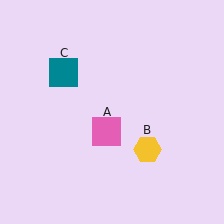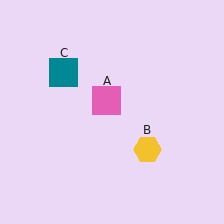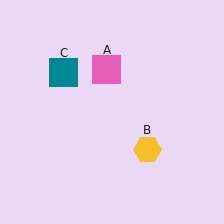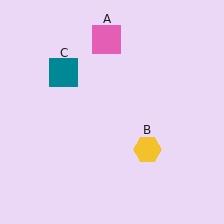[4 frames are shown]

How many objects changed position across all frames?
1 object changed position: pink square (object A).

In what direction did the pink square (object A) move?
The pink square (object A) moved up.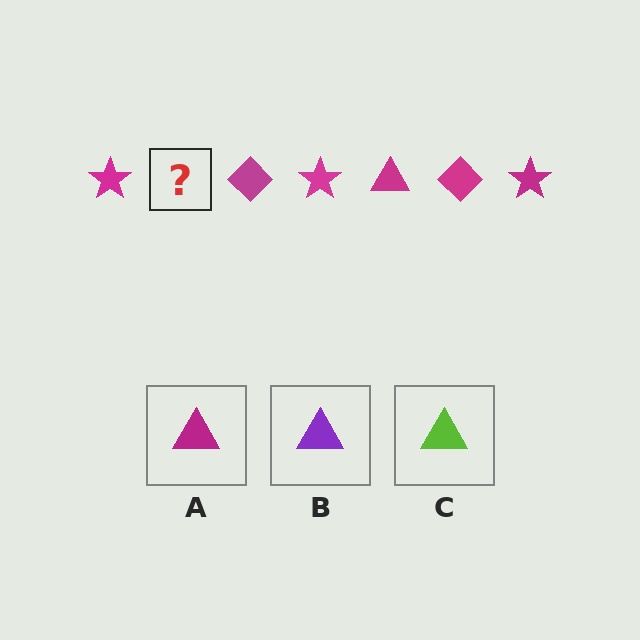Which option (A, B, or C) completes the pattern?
A.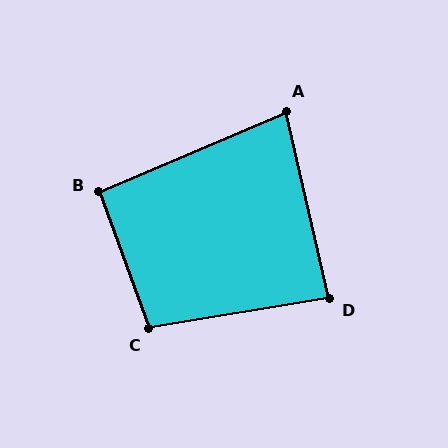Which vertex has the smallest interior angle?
A, at approximately 80 degrees.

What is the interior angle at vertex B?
Approximately 93 degrees (approximately right).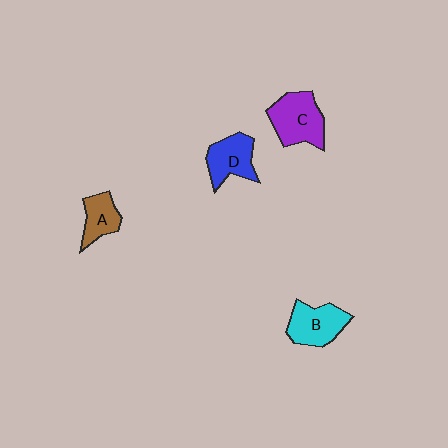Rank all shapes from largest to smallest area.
From largest to smallest: C (purple), B (cyan), D (blue), A (brown).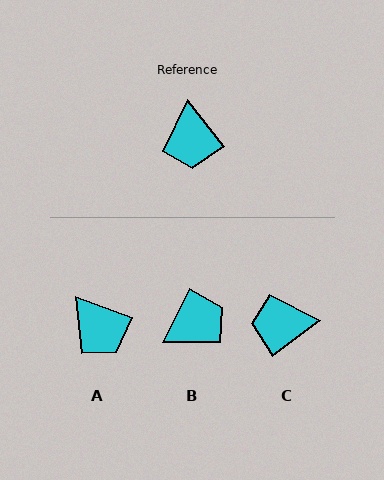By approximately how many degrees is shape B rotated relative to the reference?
Approximately 115 degrees counter-clockwise.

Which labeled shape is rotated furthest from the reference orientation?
B, about 115 degrees away.